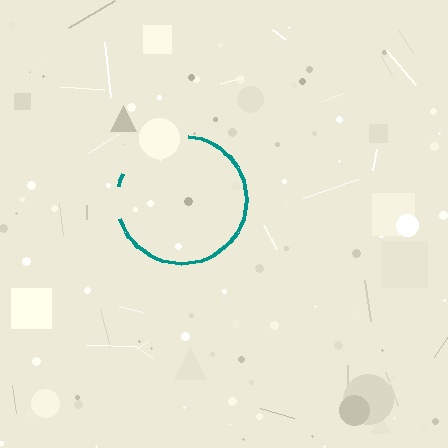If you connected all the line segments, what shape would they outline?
They would outline a circle.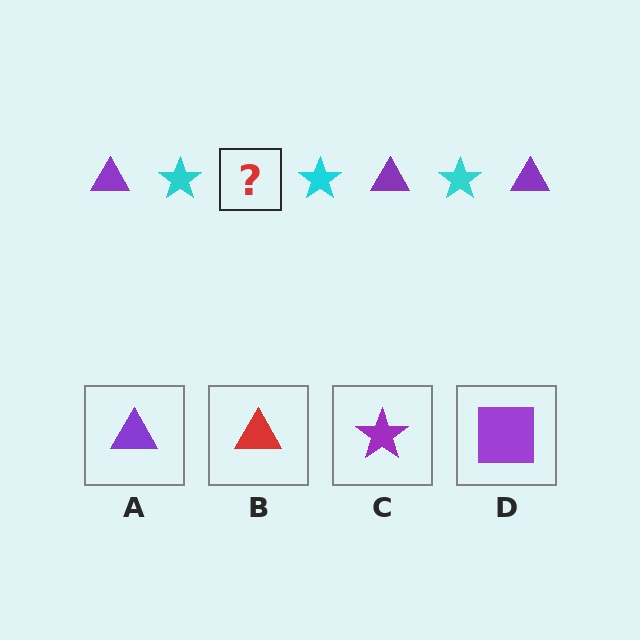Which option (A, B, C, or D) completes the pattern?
A.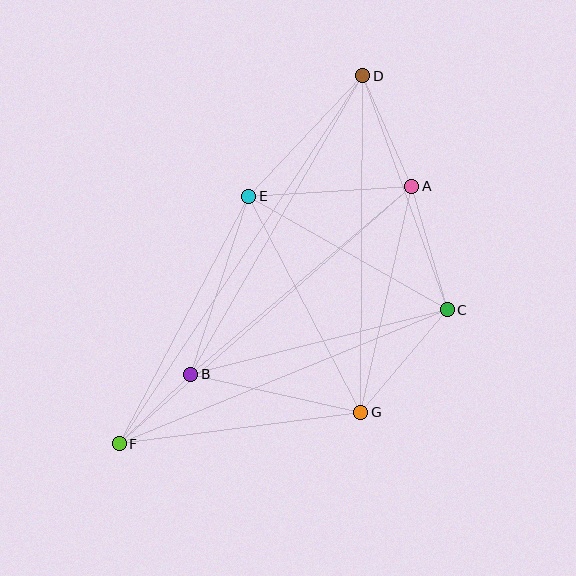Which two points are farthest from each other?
Points D and F are farthest from each other.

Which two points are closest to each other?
Points B and F are closest to each other.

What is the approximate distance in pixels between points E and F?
The distance between E and F is approximately 279 pixels.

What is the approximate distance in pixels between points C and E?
The distance between C and E is approximately 229 pixels.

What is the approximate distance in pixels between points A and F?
The distance between A and F is approximately 390 pixels.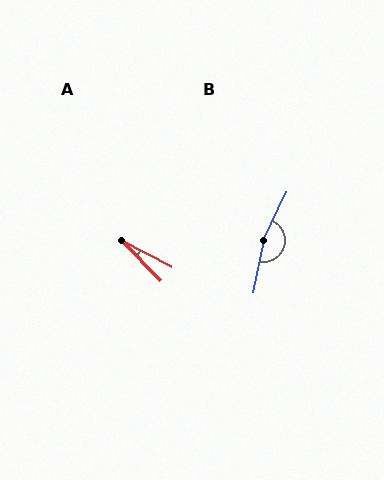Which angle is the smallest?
A, at approximately 18 degrees.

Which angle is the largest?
B, at approximately 165 degrees.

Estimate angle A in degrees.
Approximately 18 degrees.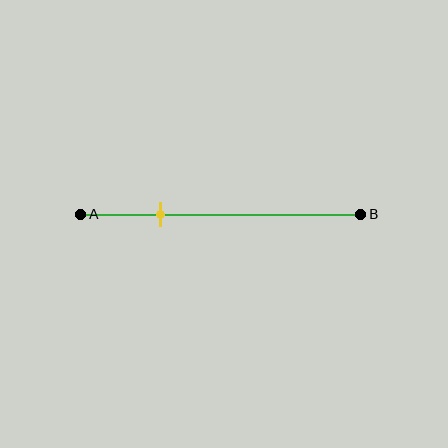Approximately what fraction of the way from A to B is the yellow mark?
The yellow mark is approximately 30% of the way from A to B.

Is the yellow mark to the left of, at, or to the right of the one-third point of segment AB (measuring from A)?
The yellow mark is to the left of the one-third point of segment AB.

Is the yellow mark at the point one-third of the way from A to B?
No, the mark is at about 30% from A, not at the 33% one-third point.